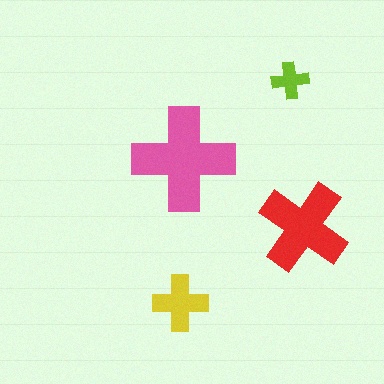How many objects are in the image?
There are 4 objects in the image.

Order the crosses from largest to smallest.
the pink one, the red one, the yellow one, the lime one.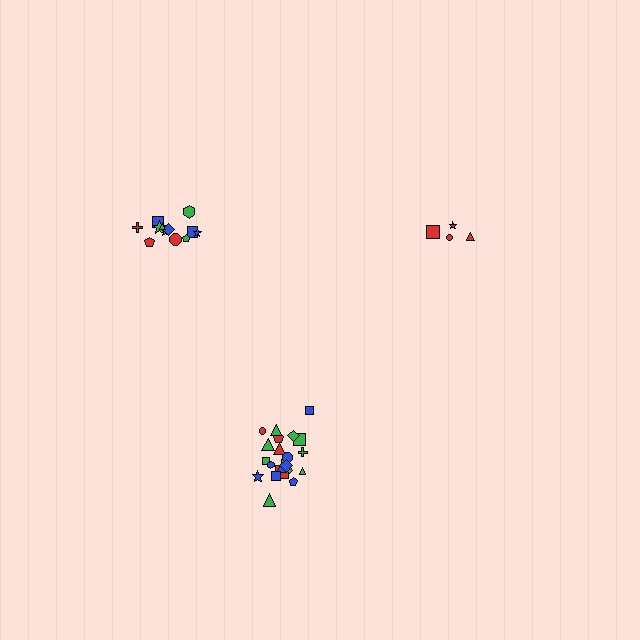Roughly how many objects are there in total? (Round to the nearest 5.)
Roughly 40 objects in total.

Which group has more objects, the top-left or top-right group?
The top-left group.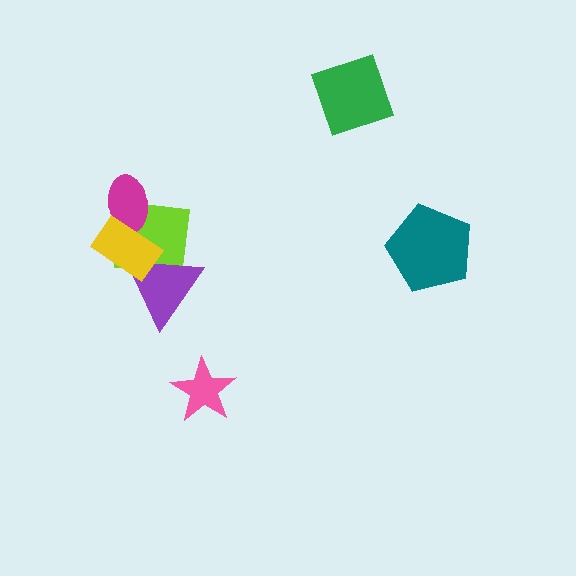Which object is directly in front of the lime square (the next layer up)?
The magenta ellipse is directly in front of the lime square.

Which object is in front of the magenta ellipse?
The yellow rectangle is in front of the magenta ellipse.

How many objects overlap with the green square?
0 objects overlap with the green square.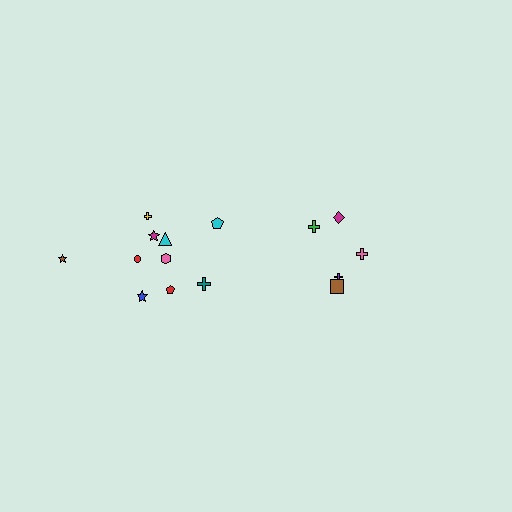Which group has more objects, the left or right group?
The left group.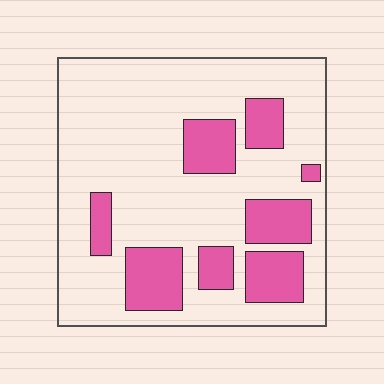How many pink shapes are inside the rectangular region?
8.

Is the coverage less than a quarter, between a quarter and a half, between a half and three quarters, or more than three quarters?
Less than a quarter.